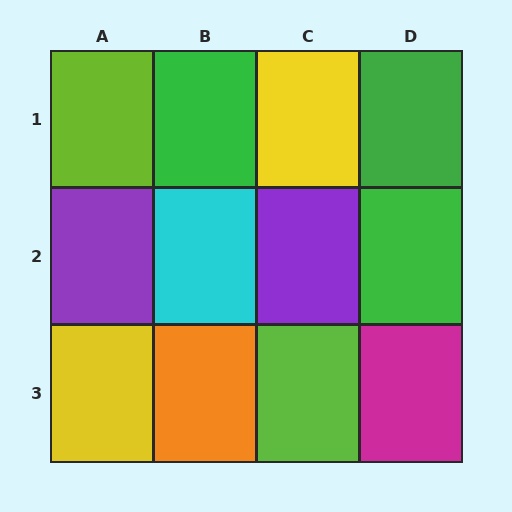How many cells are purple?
2 cells are purple.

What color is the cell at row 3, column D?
Magenta.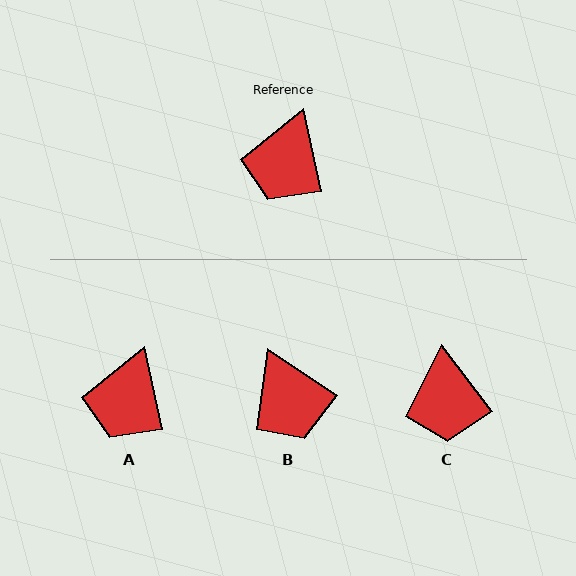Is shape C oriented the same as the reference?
No, it is off by about 25 degrees.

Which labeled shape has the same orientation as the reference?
A.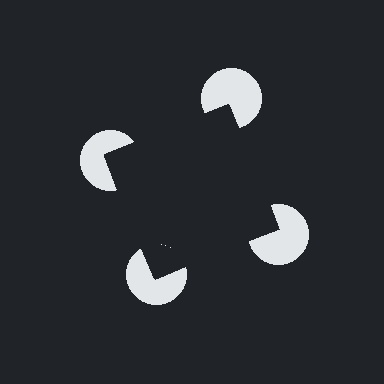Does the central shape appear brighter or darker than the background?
It typically appears slightly darker than the background, even though no actual brightness change is drawn.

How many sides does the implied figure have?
4 sides.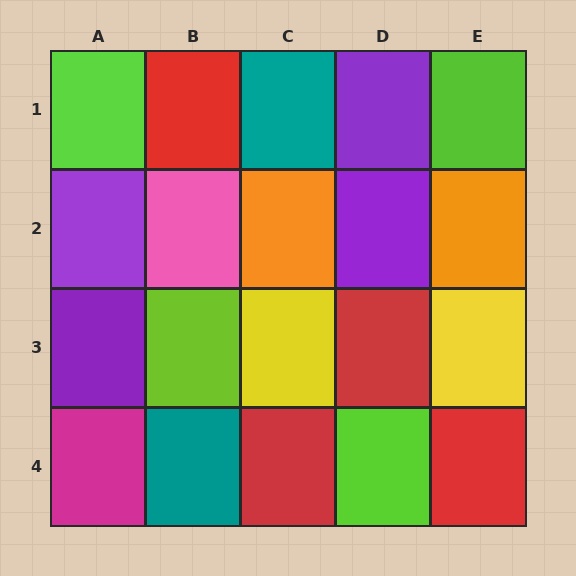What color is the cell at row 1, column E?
Lime.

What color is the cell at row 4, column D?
Lime.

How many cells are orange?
2 cells are orange.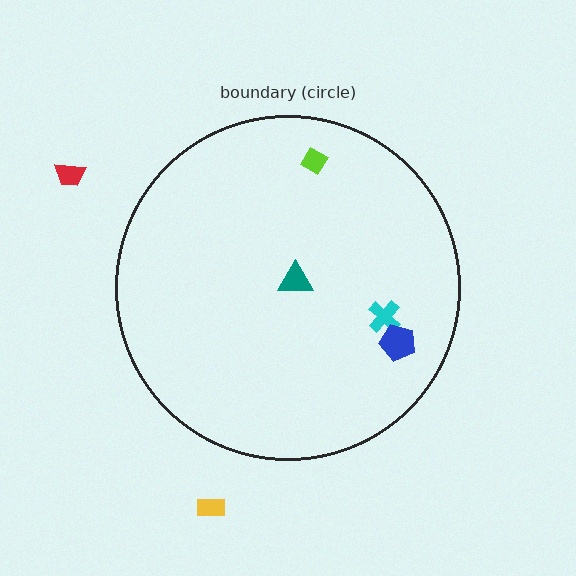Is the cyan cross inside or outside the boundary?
Inside.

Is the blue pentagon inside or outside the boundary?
Inside.